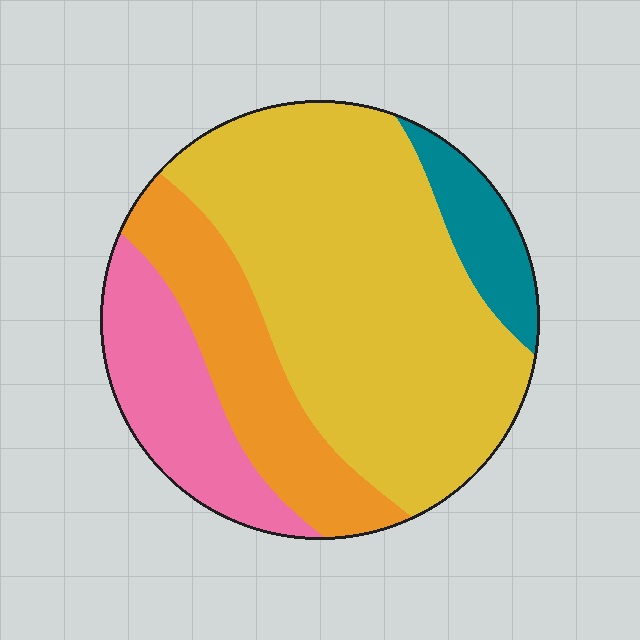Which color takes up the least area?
Teal, at roughly 10%.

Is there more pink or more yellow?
Yellow.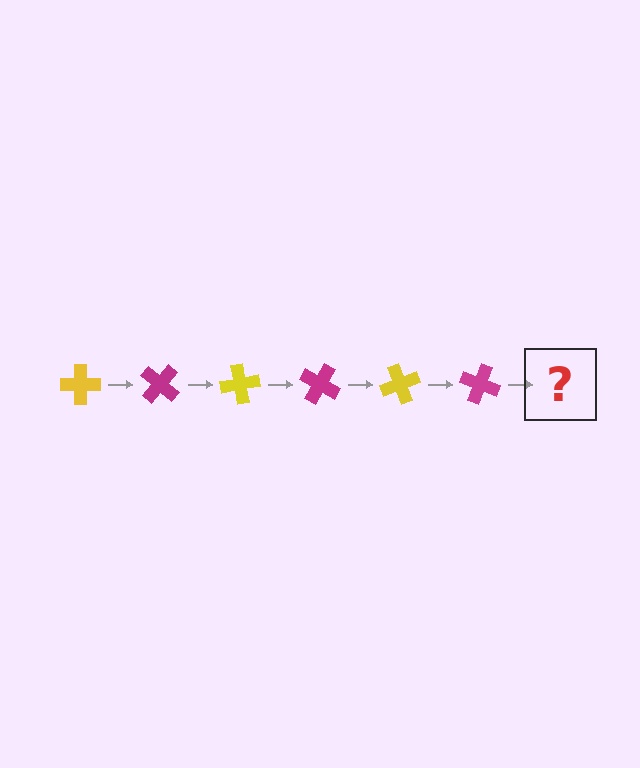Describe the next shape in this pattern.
It should be a yellow cross, rotated 240 degrees from the start.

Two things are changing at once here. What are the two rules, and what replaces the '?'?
The two rules are that it rotates 40 degrees each step and the color cycles through yellow and magenta. The '?' should be a yellow cross, rotated 240 degrees from the start.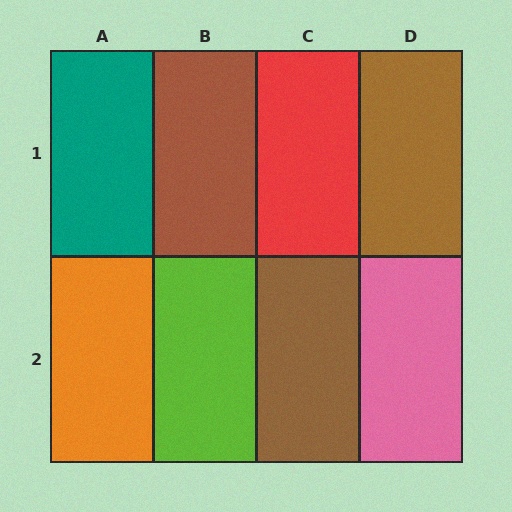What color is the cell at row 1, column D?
Brown.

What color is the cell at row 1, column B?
Brown.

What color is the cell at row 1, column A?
Teal.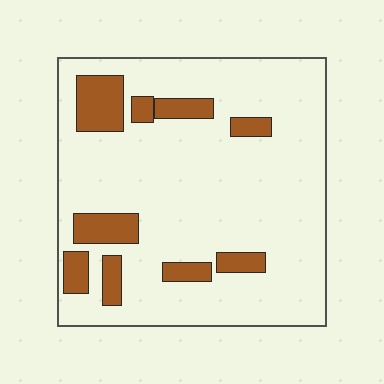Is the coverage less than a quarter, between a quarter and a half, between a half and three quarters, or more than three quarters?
Less than a quarter.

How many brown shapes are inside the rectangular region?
9.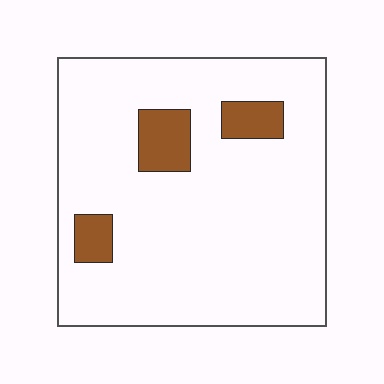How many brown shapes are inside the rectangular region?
3.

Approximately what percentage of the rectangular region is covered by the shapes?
Approximately 10%.